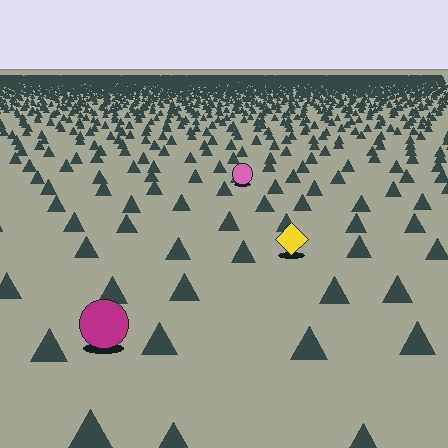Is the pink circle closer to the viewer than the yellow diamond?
No. The yellow diamond is closer — you can tell from the texture gradient: the ground texture is coarser near it.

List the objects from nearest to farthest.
From nearest to farthest: the magenta circle, the yellow diamond, the pink circle.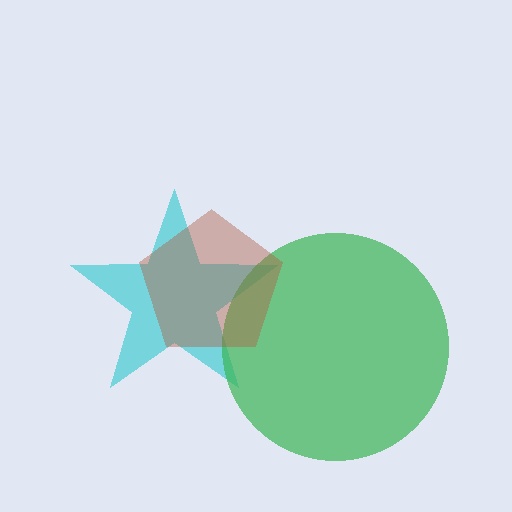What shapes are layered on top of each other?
The layered shapes are: a cyan star, a green circle, a brown pentagon.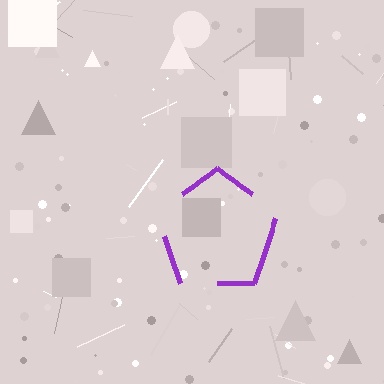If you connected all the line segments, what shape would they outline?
They would outline a pentagon.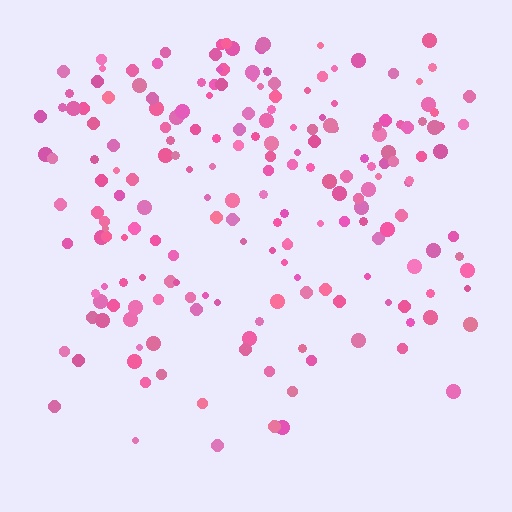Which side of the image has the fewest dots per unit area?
The bottom.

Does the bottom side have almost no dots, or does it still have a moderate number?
Still a moderate number, just noticeably fewer than the top.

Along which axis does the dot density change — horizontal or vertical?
Vertical.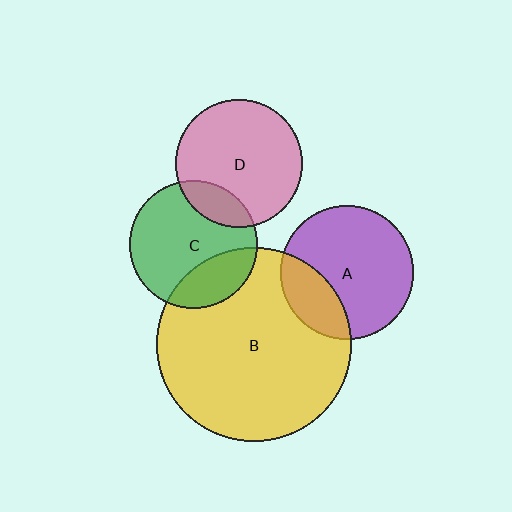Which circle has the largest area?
Circle B (yellow).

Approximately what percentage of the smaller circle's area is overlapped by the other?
Approximately 15%.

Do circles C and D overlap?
Yes.